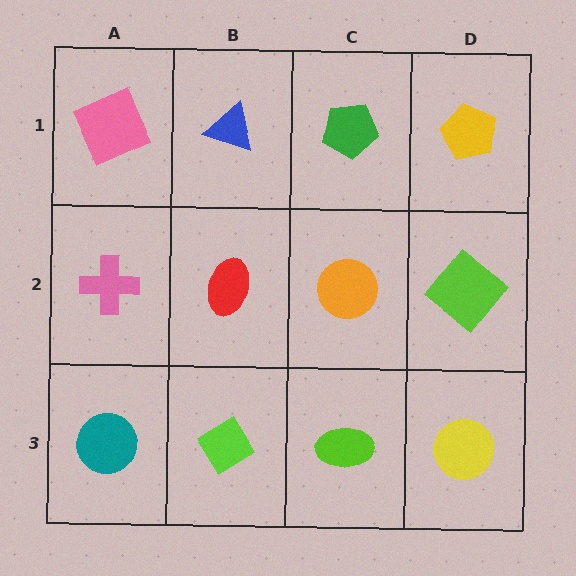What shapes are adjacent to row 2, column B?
A blue triangle (row 1, column B), a lime diamond (row 3, column B), a pink cross (row 2, column A), an orange circle (row 2, column C).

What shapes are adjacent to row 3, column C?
An orange circle (row 2, column C), a lime diamond (row 3, column B), a yellow circle (row 3, column D).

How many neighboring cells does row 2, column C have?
4.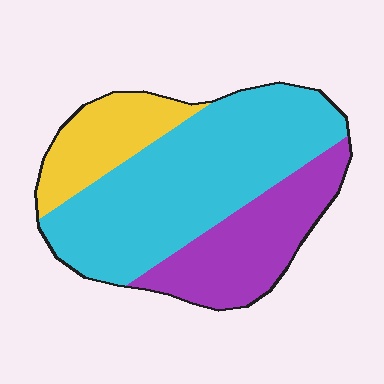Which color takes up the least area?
Yellow, at roughly 20%.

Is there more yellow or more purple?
Purple.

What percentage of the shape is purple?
Purple covers roughly 25% of the shape.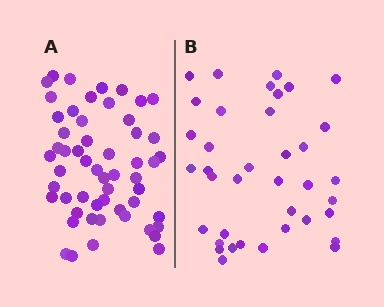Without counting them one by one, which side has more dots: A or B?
Region A (the left region) has more dots.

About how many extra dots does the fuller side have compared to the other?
Region A has approximately 15 more dots than region B.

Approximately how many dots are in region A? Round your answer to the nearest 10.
About 60 dots. (The exact count is 55, which rounds to 60.)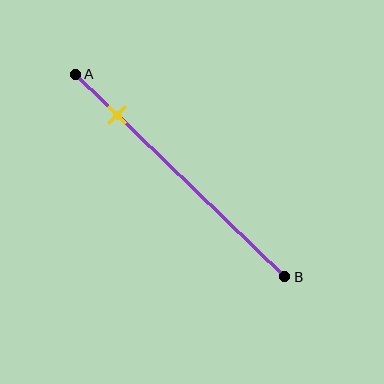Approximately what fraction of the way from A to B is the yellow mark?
The yellow mark is approximately 20% of the way from A to B.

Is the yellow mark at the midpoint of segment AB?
No, the mark is at about 20% from A, not at the 50% midpoint.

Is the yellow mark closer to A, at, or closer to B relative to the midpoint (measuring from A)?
The yellow mark is closer to point A than the midpoint of segment AB.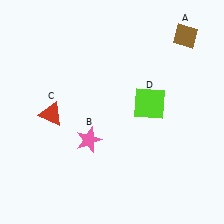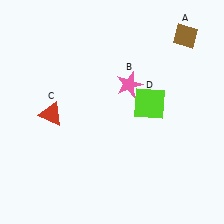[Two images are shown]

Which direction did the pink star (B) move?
The pink star (B) moved up.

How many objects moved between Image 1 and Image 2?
1 object moved between the two images.